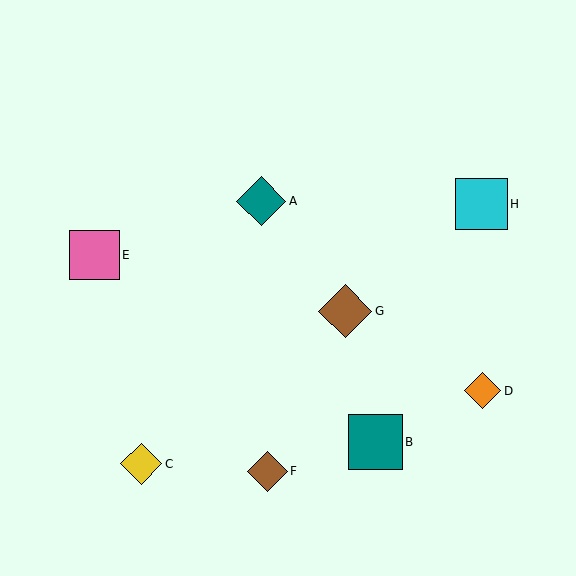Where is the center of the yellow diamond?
The center of the yellow diamond is at (141, 464).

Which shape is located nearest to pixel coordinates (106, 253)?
The pink square (labeled E) at (94, 255) is nearest to that location.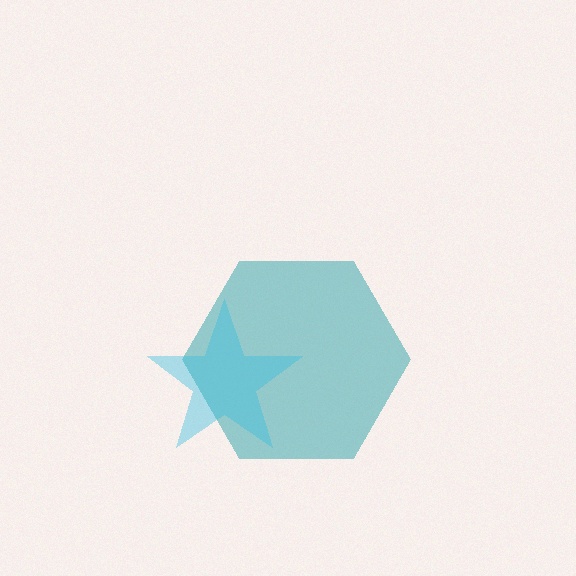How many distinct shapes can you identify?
There are 2 distinct shapes: a teal hexagon, a cyan star.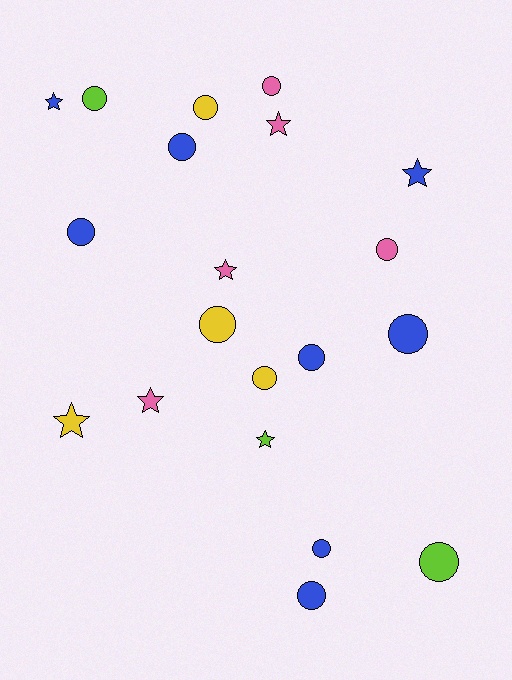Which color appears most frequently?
Blue, with 8 objects.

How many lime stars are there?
There is 1 lime star.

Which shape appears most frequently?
Circle, with 13 objects.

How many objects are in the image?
There are 20 objects.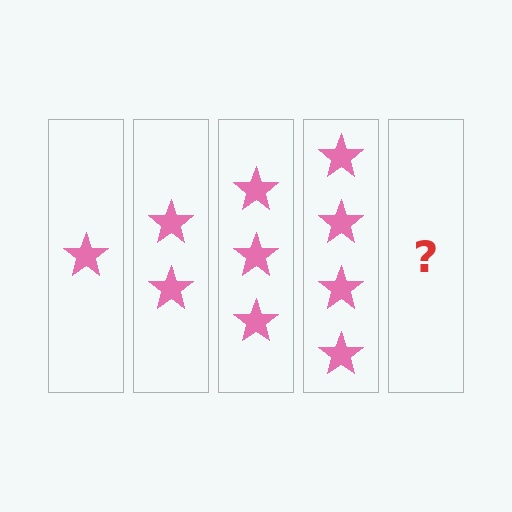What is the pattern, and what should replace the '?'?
The pattern is that each step adds one more star. The '?' should be 5 stars.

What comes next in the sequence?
The next element should be 5 stars.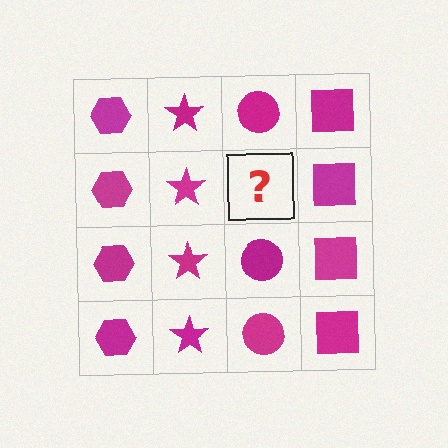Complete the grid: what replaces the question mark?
The question mark should be replaced with a magenta circle.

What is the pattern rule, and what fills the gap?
The rule is that each column has a consistent shape. The gap should be filled with a magenta circle.